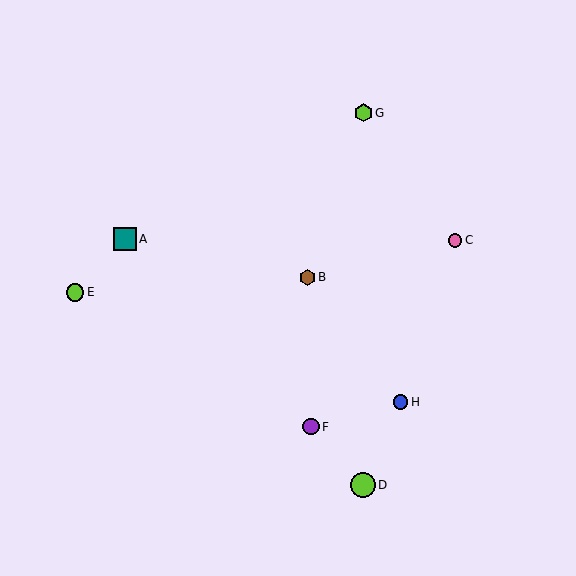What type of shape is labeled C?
Shape C is a pink circle.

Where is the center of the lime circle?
The center of the lime circle is at (75, 292).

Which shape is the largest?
The lime circle (labeled D) is the largest.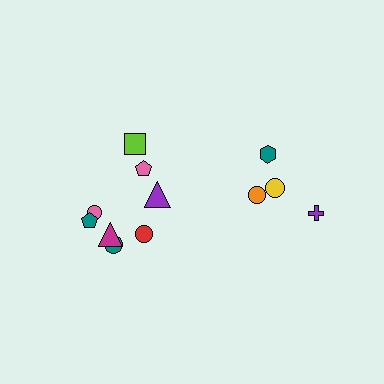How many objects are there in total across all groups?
There are 12 objects.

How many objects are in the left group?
There are 8 objects.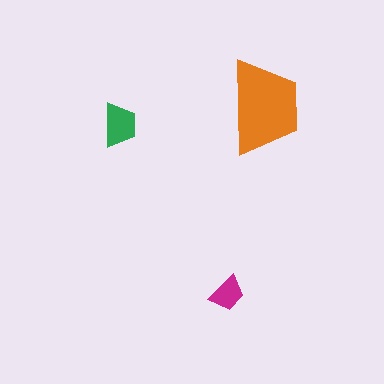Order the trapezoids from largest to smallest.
the orange one, the green one, the magenta one.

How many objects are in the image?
There are 3 objects in the image.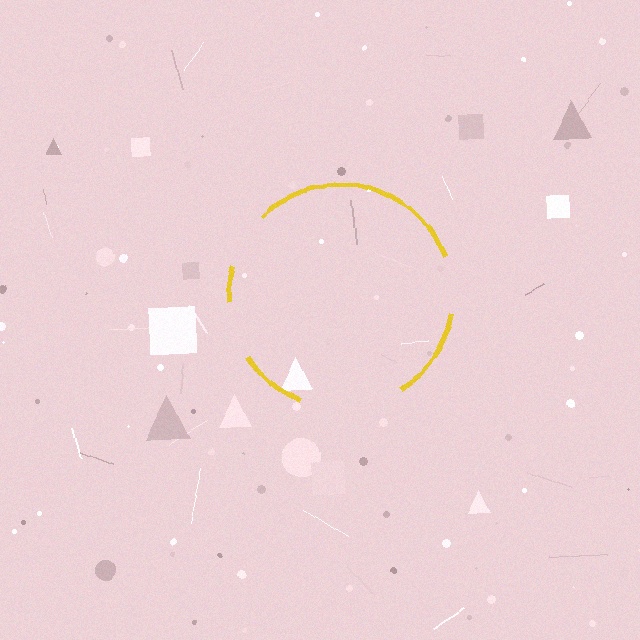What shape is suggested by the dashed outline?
The dashed outline suggests a circle.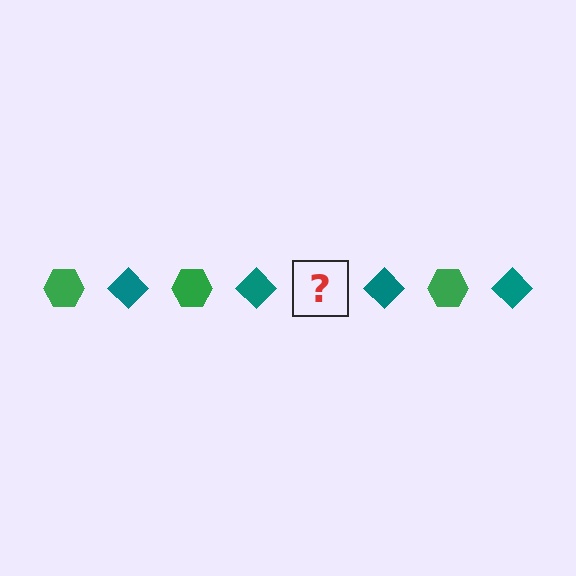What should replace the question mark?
The question mark should be replaced with a green hexagon.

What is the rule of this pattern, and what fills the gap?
The rule is that the pattern alternates between green hexagon and teal diamond. The gap should be filled with a green hexagon.